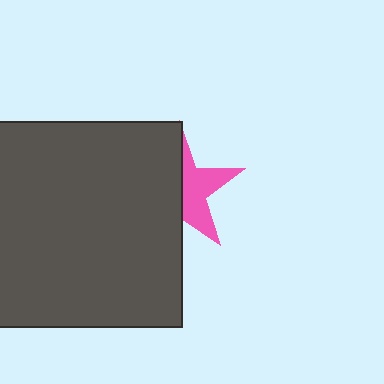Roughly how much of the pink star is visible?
A small part of it is visible (roughly 43%).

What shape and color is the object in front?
The object in front is a dark gray rectangle.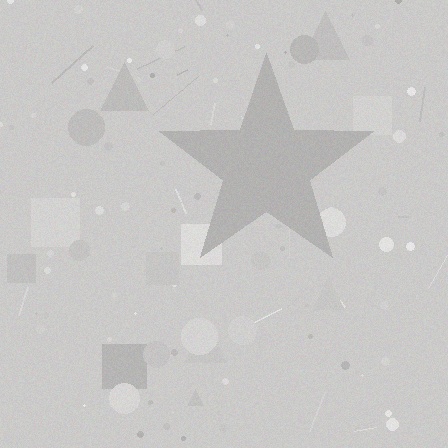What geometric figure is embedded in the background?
A star is embedded in the background.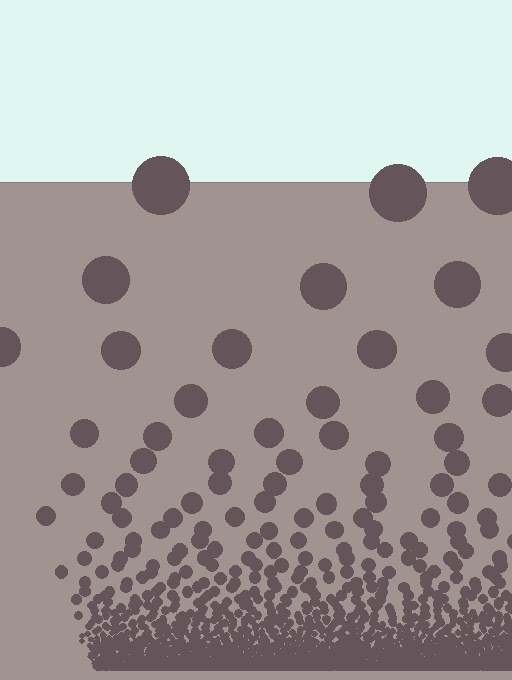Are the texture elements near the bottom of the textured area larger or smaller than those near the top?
Smaller. The gradient is inverted — elements near the bottom are smaller and denser.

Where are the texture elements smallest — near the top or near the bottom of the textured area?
Near the bottom.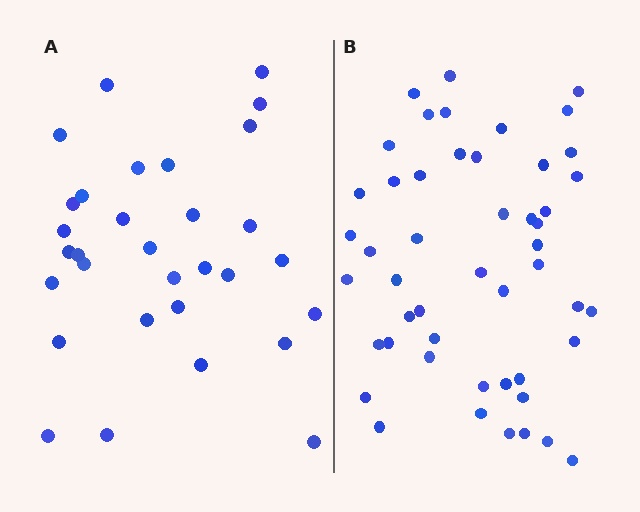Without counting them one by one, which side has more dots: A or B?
Region B (the right region) has more dots.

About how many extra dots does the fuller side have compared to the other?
Region B has approximately 20 more dots than region A.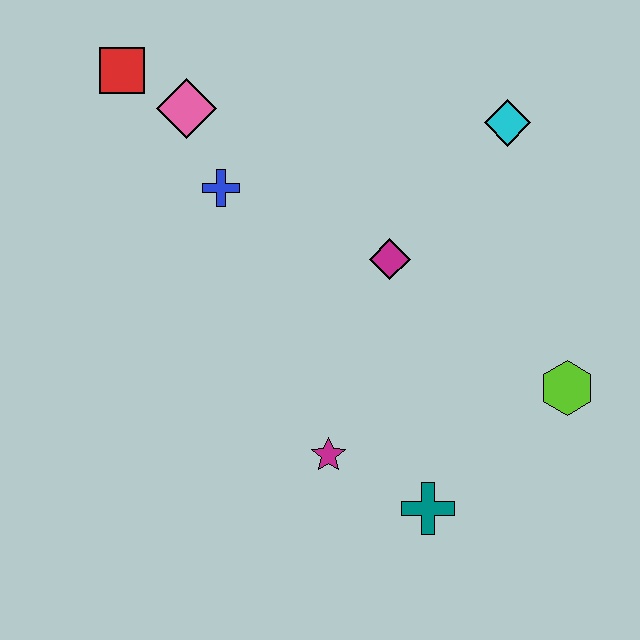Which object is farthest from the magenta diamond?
The red square is farthest from the magenta diamond.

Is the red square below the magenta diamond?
No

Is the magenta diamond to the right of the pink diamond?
Yes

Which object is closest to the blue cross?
The pink diamond is closest to the blue cross.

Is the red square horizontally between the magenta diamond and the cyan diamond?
No